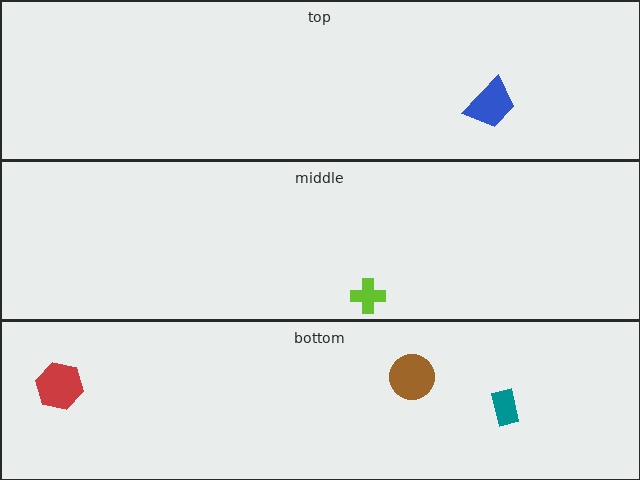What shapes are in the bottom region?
The brown circle, the red hexagon, the teal rectangle.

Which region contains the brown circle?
The bottom region.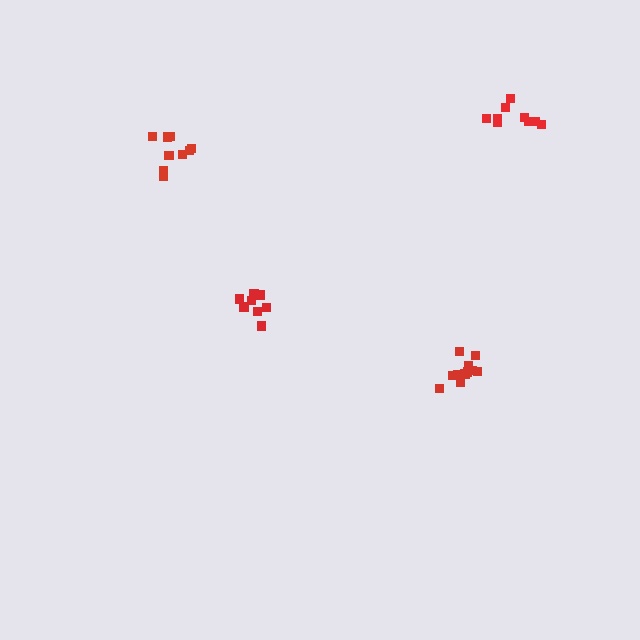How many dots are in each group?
Group 1: 9 dots, Group 2: 9 dots, Group 3: 11 dots, Group 4: 8 dots (37 total).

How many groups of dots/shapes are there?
There are 4 groups.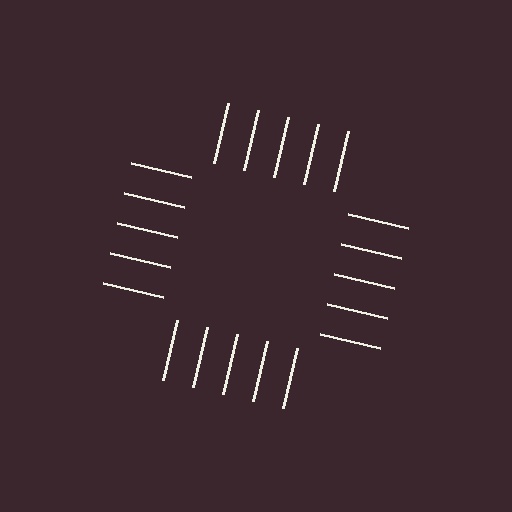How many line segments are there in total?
20 — 5 along each of the 4 edges.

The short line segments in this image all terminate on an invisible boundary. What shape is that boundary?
An illusory square — the line segments terminate on its edges but no continuous stroke is drawn.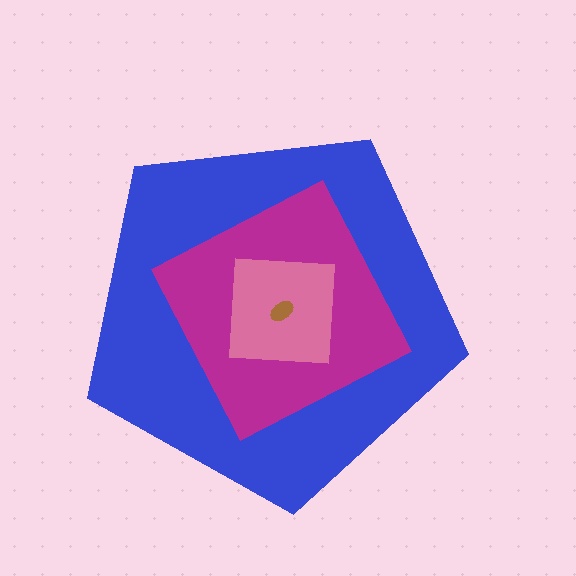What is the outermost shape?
The blue pentagon.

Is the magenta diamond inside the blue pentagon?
Yes.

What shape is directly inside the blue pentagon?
The magenta diamond.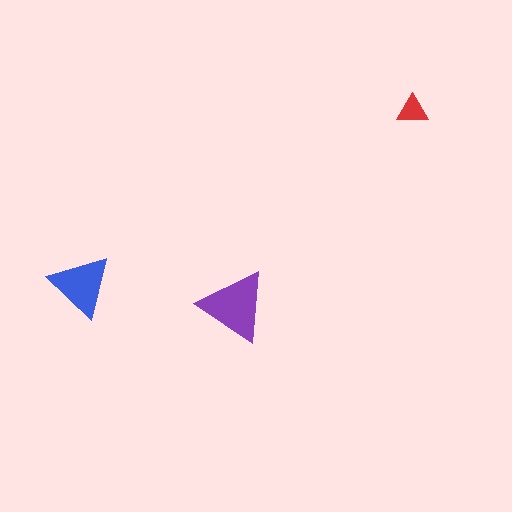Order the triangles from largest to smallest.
the purple one, the blue one, the red one.